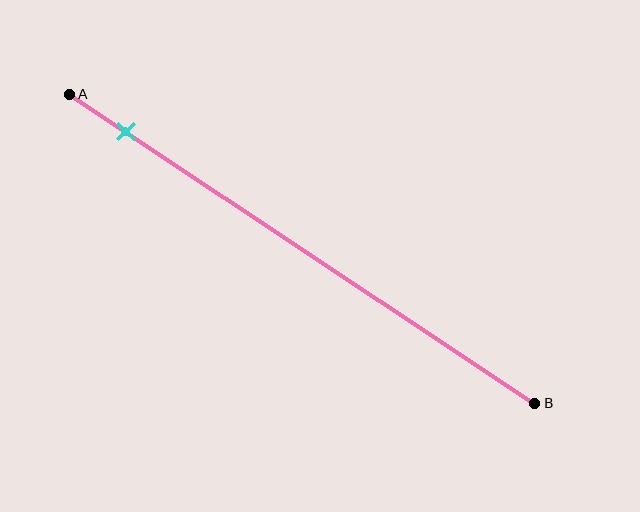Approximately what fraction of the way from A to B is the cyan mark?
The cyan mark is approximately 10% of the way from A to B.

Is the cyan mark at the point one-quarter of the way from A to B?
No, the mark is at about 10% from A, not at the 25% one-quarter point.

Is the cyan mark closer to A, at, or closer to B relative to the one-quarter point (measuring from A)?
The cyan mark is closer to point A than the one-quarter point of segment AB.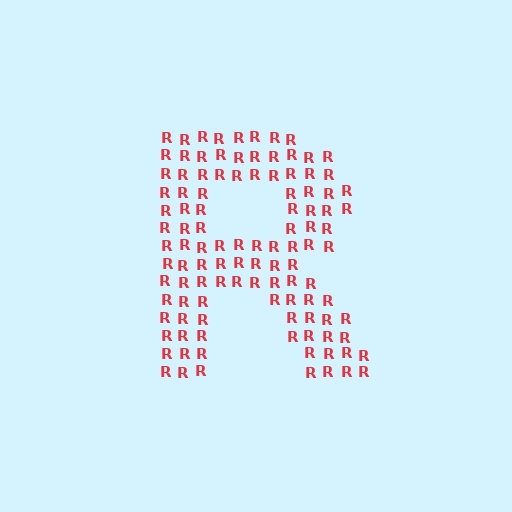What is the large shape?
The large shape is the letter R.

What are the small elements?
The small elements are letter R's.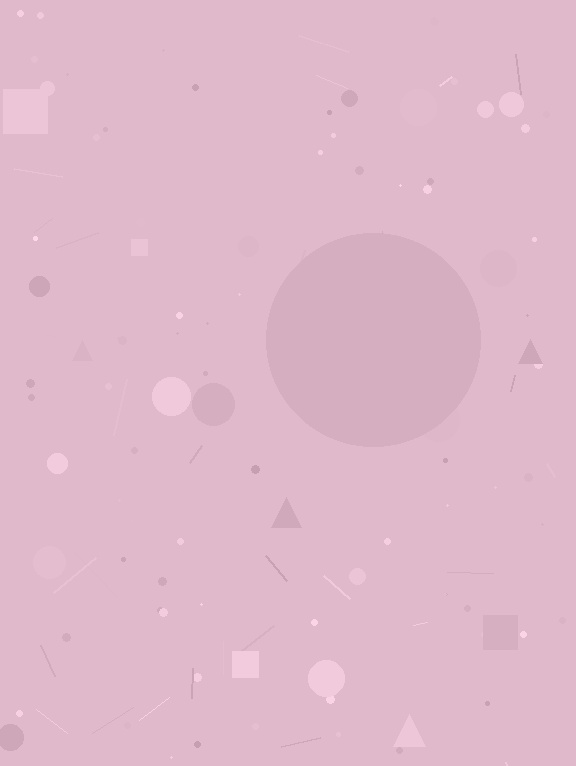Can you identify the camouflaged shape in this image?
The camouflaged shape is a circle.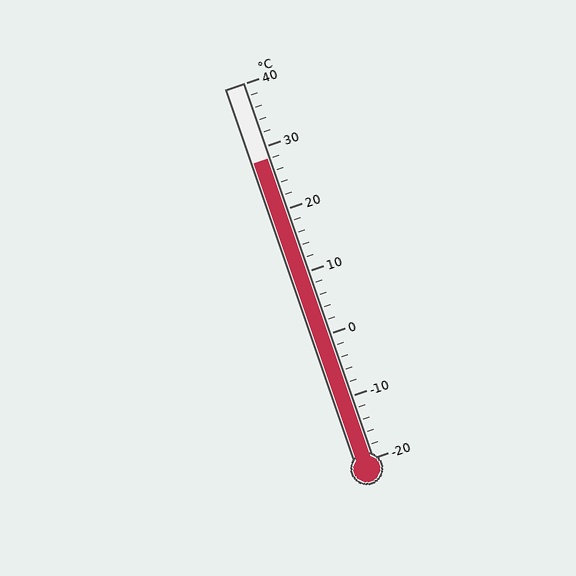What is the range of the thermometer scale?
The thermometer scale ranges from -20°C to 40°C.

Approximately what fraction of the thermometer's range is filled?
The thermometer is filled to approximately 80% of its range.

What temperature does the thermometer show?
The thermometer shows approximately 28°C.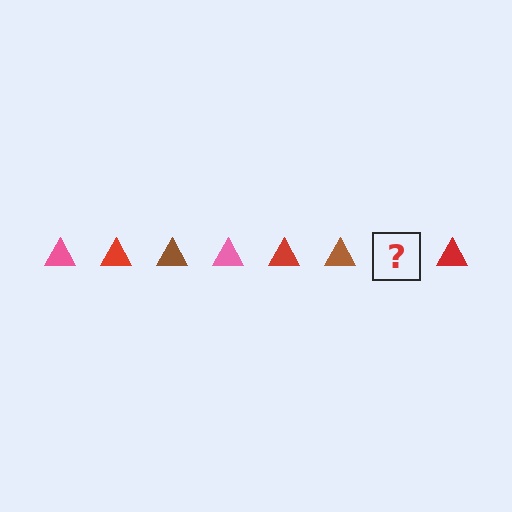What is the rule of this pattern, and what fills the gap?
The rule is that the pattern cycles through pink, red, brown triangles. The gap should be filled with a pink triangle.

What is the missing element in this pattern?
The missing element is a pink triangle.